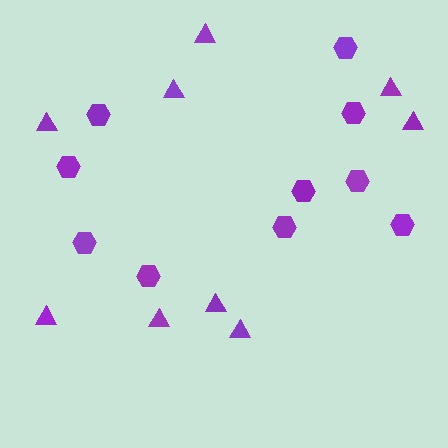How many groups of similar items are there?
There are 2 groups: one group of triangles (9) and one group of hexagons (10).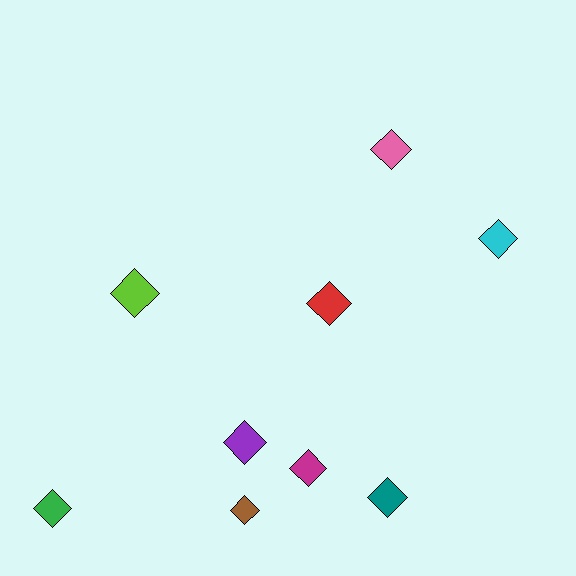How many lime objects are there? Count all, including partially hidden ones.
There is 1 lime object.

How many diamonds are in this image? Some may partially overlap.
There are 9 diamonds.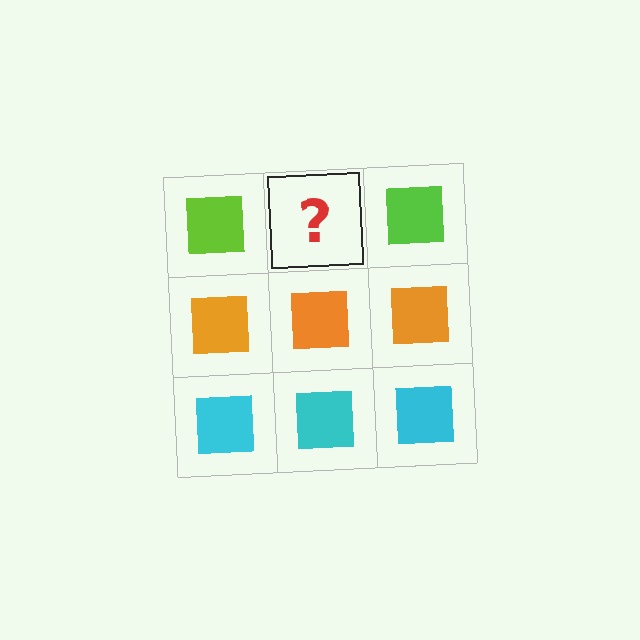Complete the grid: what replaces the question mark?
The question mark should be replaced with a lime square.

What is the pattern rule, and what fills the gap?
The rule is that each row has a consistent color. The gap should be filled with a lime square.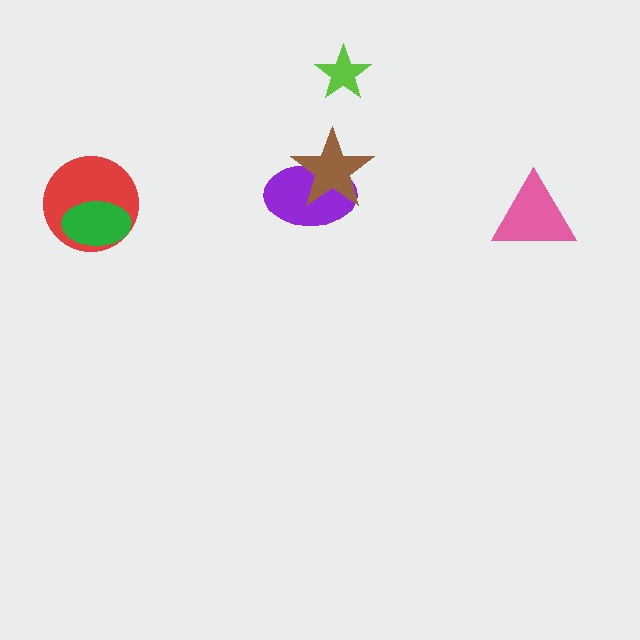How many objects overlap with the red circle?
1 object overlaps with the red circle.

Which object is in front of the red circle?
The green ellipse is in front of the red circle.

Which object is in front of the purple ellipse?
The brown star is in front of the purple ellipse.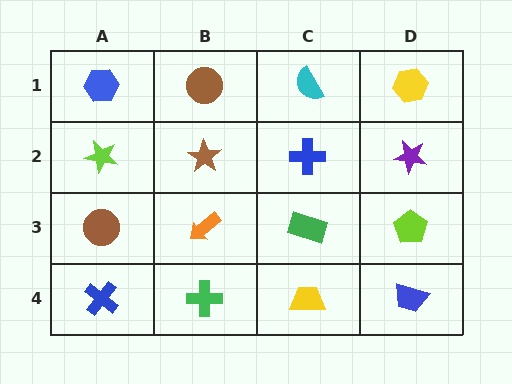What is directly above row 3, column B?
A brown star.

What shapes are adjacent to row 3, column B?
A brown star (row 2, column B), a green cross (row 4, column B), a brown circle (row 3, column A), a green rectangle (row 3, column C).